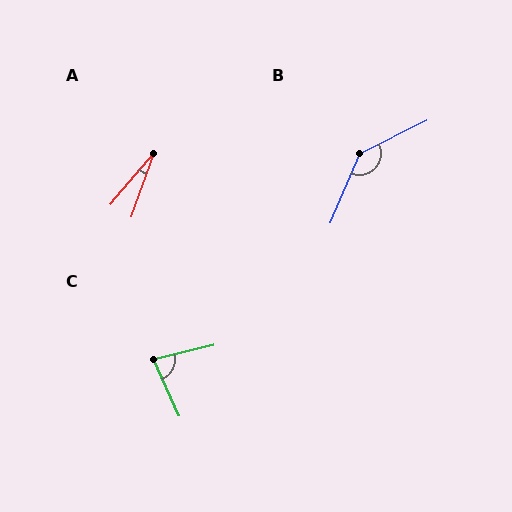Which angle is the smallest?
A, at approximately 21 degrees.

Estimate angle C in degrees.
Approximately 79 degrees.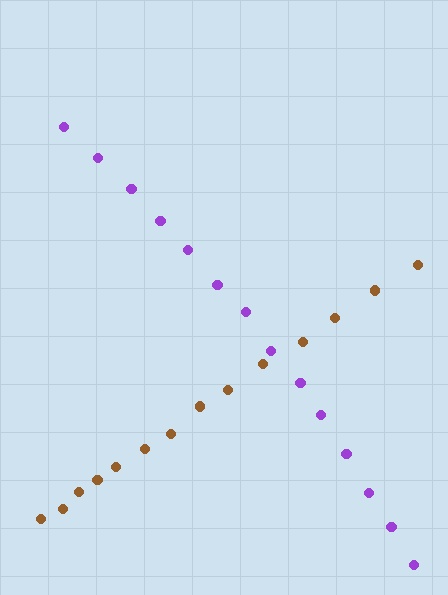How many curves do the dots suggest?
There are 2 distinct paths.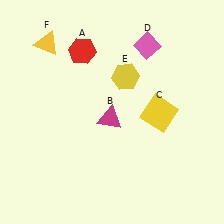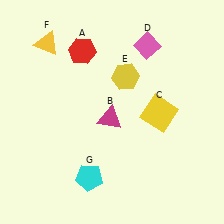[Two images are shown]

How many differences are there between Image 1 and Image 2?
There is 1 difference between the two images.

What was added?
A cyan pentagon (G) was added in Image 2.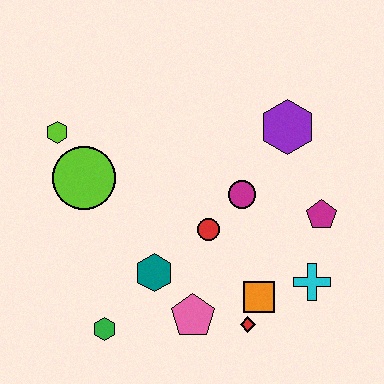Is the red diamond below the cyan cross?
Yes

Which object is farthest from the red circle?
The lime hexagon is farthest from the red circle.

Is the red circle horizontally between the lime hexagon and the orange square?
Yes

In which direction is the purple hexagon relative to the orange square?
The purple hexagon is above the orange square.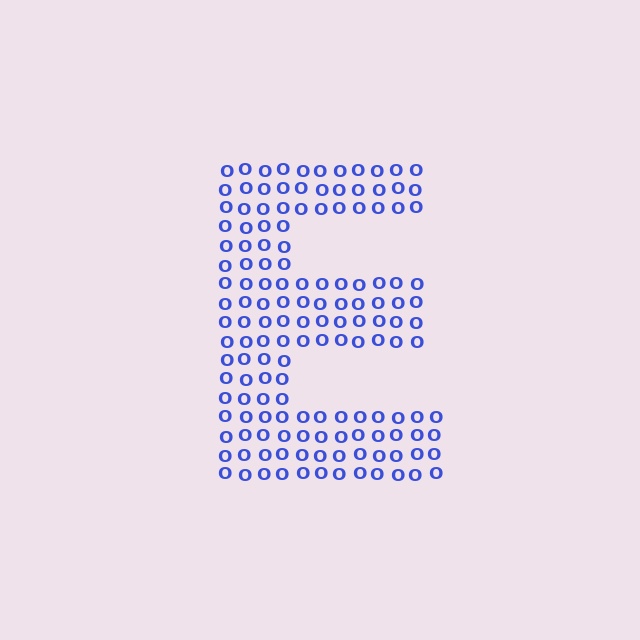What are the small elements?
The small elements are letter O's.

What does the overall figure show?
The overall figure shows the letter E.